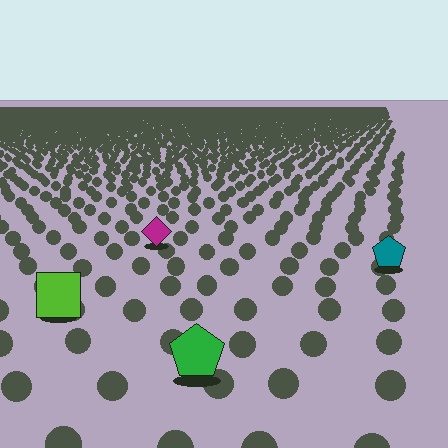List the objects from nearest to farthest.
From nearest to farthest: the green pentagon, the lime square, the teal pentagon, the magenta diamond.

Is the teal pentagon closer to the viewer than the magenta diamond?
Yes. The teal pentagon is closer — you can tell from the texture gradient: the ground texture is coarser near it.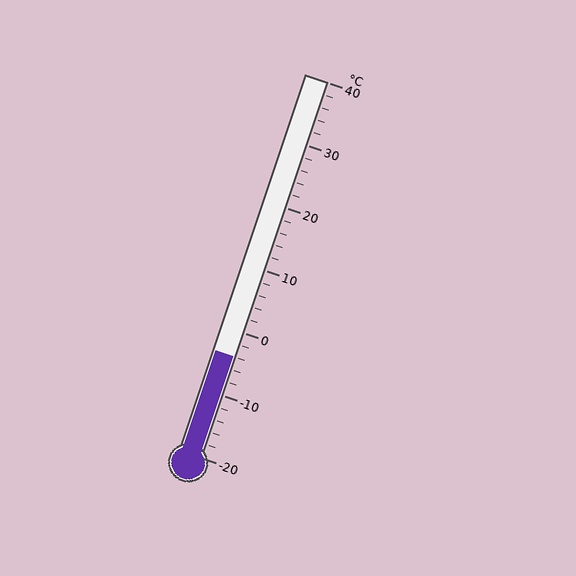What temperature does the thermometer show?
The thermometer shows approximately -4°C.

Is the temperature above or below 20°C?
The temperature is below 20°C.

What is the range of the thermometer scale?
The thermometer scale ranges from -20°C to 40°C.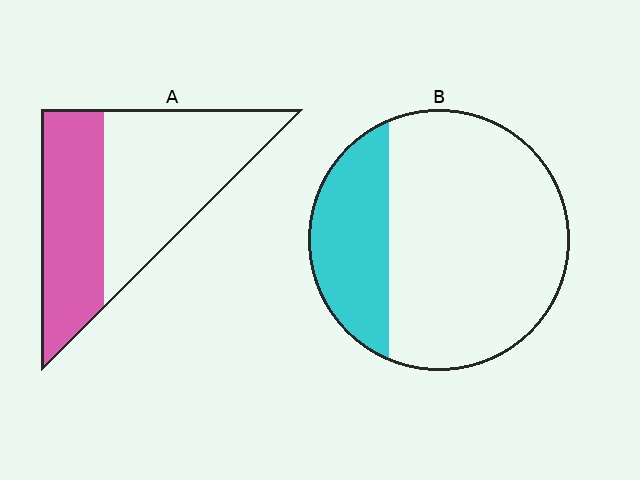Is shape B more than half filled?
No.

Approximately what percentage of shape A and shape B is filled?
A is approximately 40% and B is approximately 25%.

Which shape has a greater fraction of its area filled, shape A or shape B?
Shape A.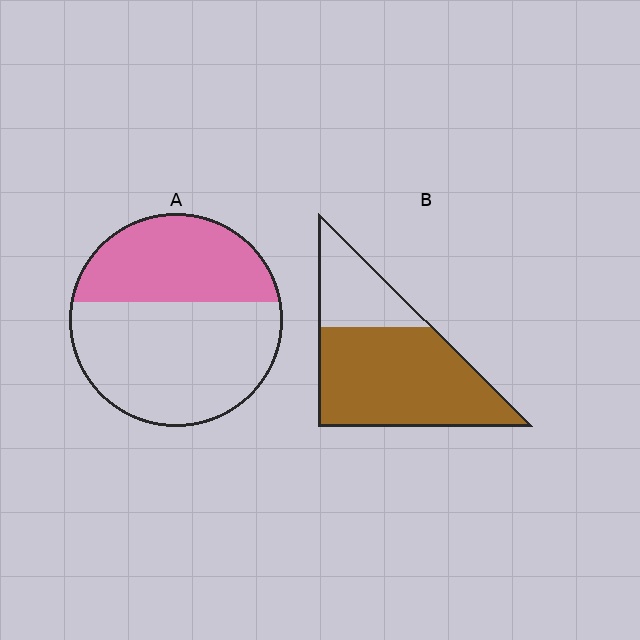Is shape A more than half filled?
No.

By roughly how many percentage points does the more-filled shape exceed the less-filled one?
By roughly 30 percentage points (B over A).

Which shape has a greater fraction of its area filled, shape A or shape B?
Shape B.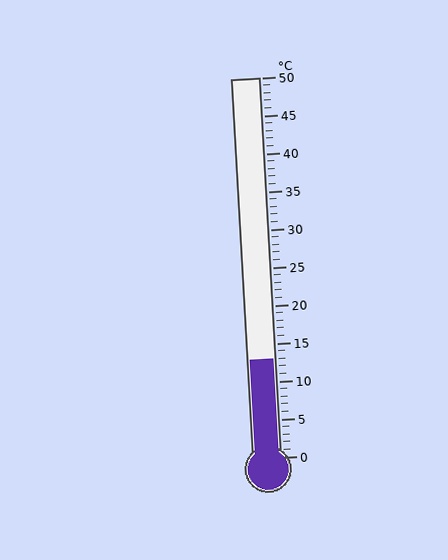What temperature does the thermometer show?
The thermometer shows approximately 13°C.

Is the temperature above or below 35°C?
The temperature is below 35°C.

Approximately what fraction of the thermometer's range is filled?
The thermometer is filled to approximately 25% of its range.